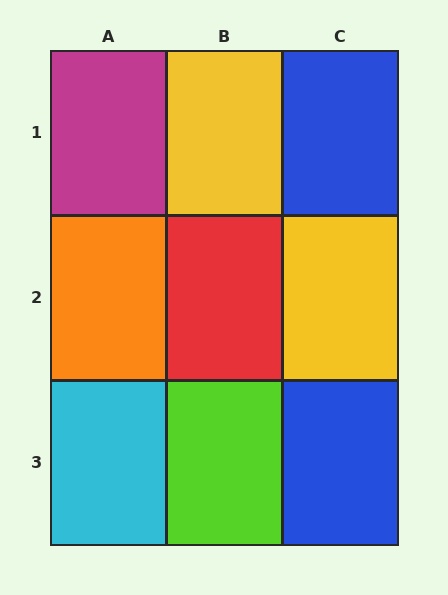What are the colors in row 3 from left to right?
Cyan, lime, blue.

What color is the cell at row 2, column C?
Yellow.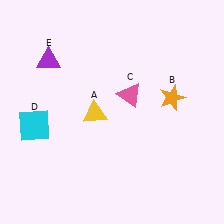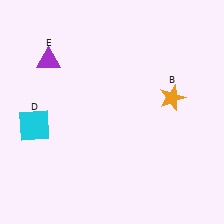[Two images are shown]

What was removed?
The pink triangle (C), the yellow triangle (A) were removed in Image 2.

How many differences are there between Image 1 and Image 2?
There are 2 differences between the two images.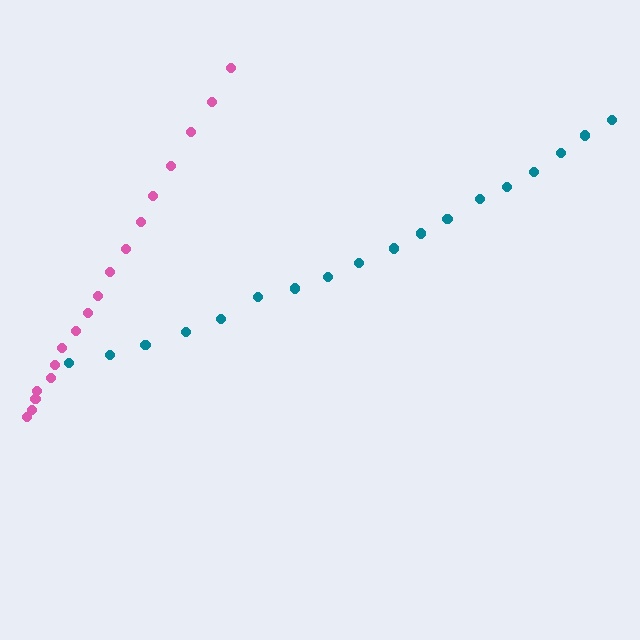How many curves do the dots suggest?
There are 2 distinct paths.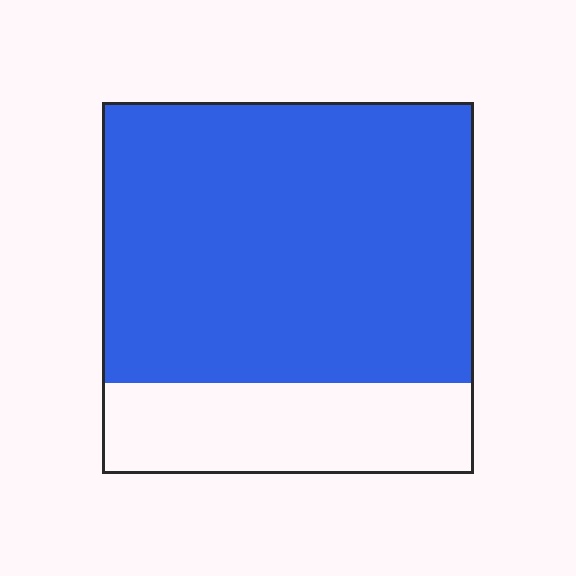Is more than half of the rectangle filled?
Yes.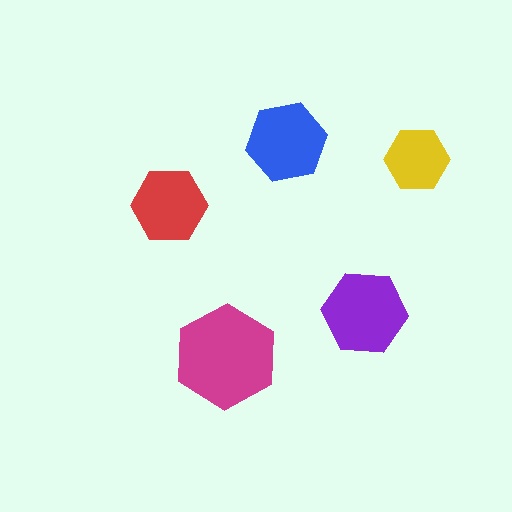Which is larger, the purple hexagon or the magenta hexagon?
The magenta one.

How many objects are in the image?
There are 5 objects in the image.